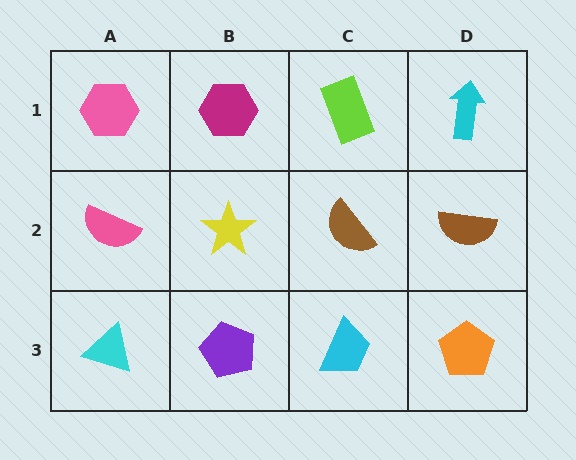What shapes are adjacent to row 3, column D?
A brown semicircle (row 2, column D), a cyan trapezoid (row 3, column C).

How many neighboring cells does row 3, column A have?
2.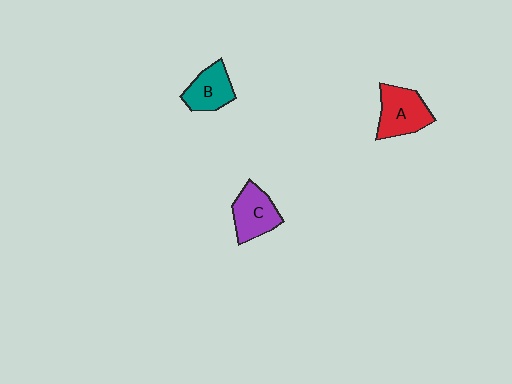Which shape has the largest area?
Shape A (red).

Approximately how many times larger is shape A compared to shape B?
Approximately 1.2 times.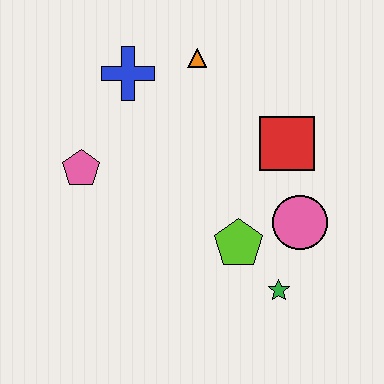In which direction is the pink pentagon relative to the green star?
The pink pentagon is to the left of the green star.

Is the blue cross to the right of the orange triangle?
No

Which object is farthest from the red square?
The pink pentagon is farthest from the red square.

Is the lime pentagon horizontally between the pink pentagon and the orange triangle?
No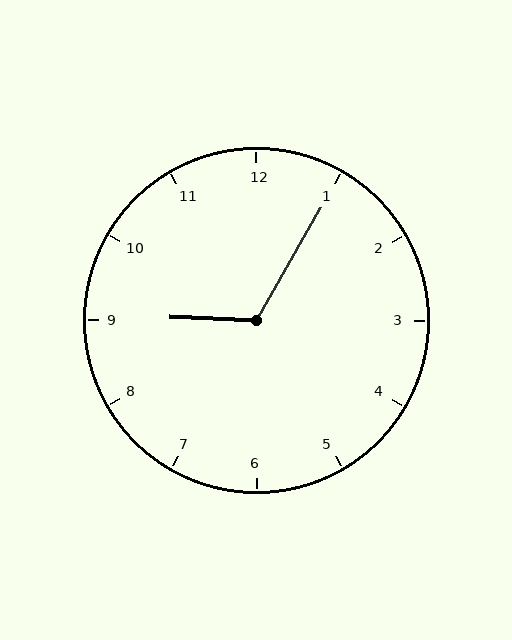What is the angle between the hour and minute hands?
Approximately 118 degrees.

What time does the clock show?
9:05.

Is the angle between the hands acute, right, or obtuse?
It is obtuse.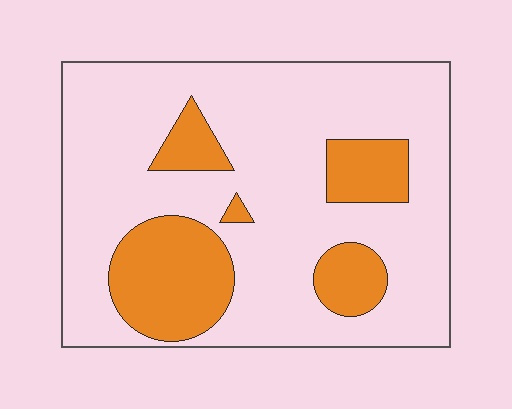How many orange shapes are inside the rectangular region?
5.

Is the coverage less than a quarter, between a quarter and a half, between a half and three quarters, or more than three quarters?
Less than a quarter.